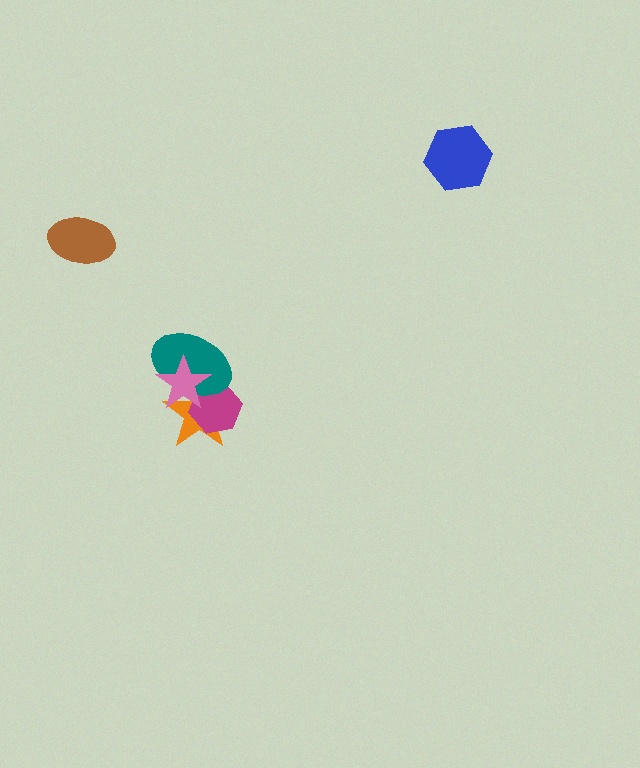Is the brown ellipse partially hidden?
No, no other shape covers it.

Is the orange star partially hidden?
Yes, it is partially covered by another shape.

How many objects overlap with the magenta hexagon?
3 objects overlap with the magenta hexagon.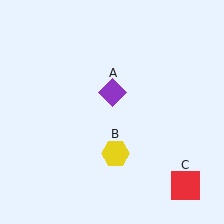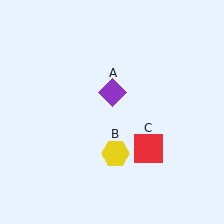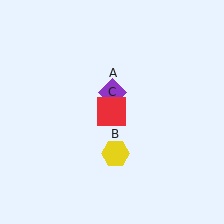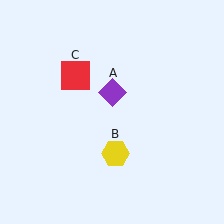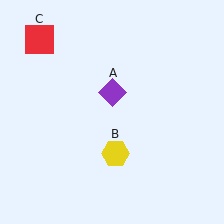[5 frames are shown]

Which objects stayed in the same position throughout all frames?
Purple diamond (object A) and yellow hexagon (object B) remained stationary.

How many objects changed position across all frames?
1 object changed position: red square (object C).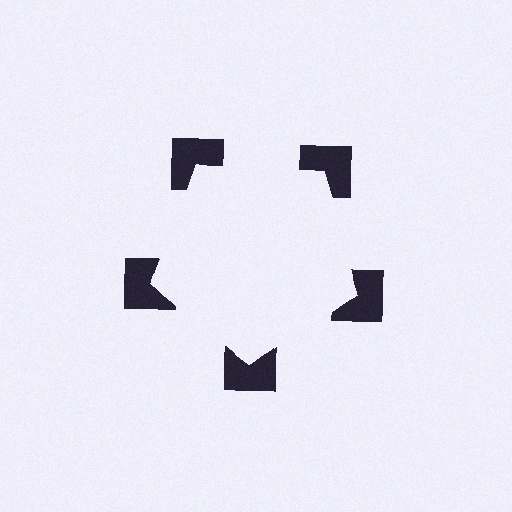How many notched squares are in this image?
There are 5 — one at each vertex of the illusory pentagon.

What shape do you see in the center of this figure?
An illusory pentagon — its edges are inferred from the aligned wedge cuts in the notched squares, not physically drawn.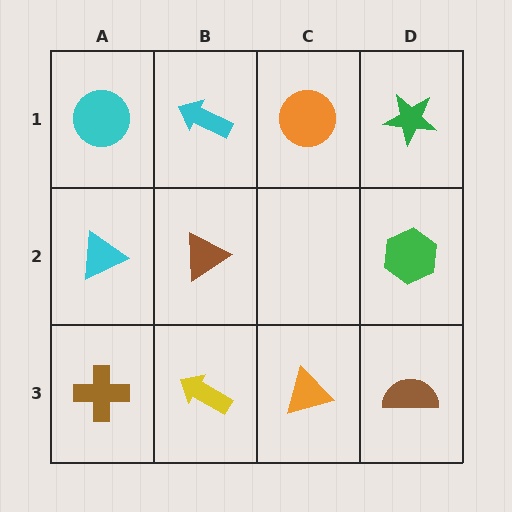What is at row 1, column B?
A cyan arrow.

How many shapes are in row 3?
4 shapes.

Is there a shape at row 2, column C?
No, that cell is empty.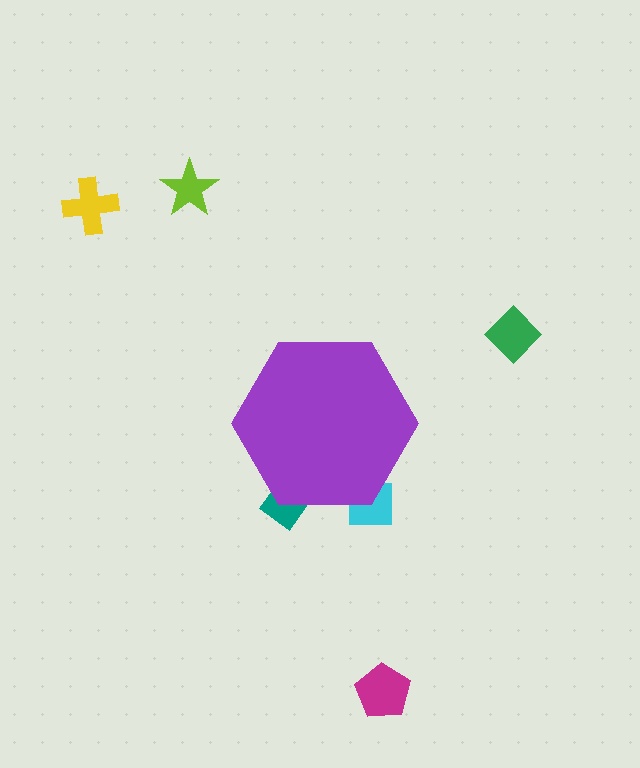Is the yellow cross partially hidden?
No, the yellow cross is fully visible.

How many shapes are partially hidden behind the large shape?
2 shapes are partially hidden.